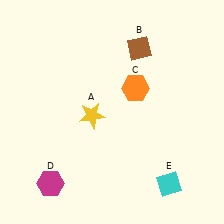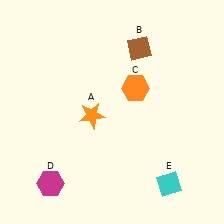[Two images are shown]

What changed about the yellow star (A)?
In Image 1, A is yellow. In Image 2, it changed to orange.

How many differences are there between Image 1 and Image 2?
There is 1 difference between the two images.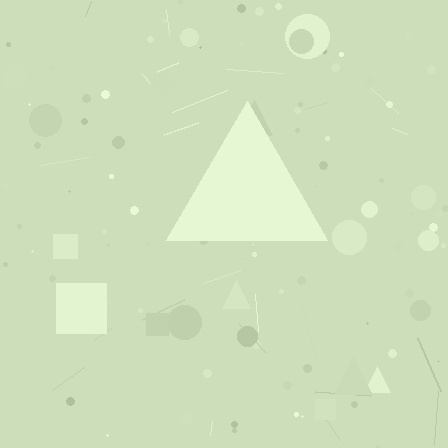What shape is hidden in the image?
A triangle is hidden in the image.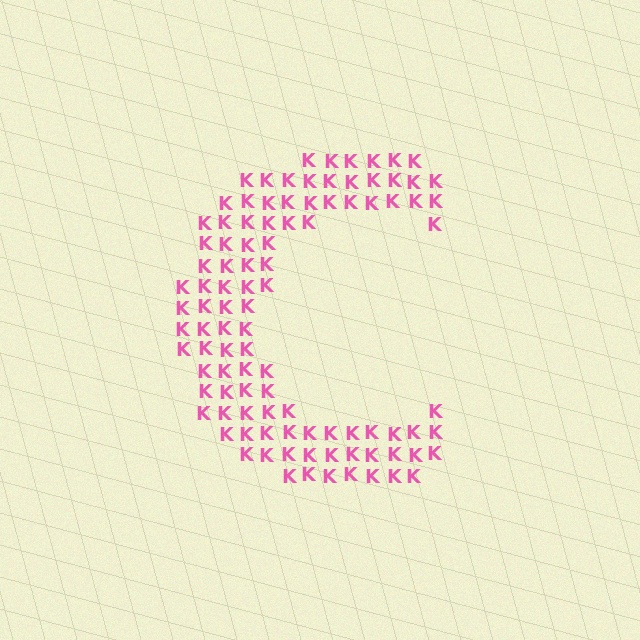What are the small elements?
The small elements are letter K's.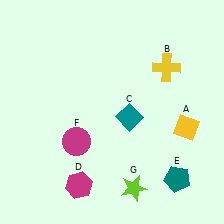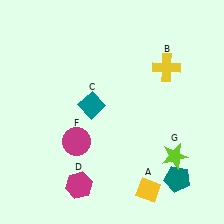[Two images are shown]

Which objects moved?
The objects that moved are: the yellow diamond (A), the teal diamond (C), the lime star (G).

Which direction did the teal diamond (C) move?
The teal diamond (C) moved left.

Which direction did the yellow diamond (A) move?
The yellow diamond (A) moved down.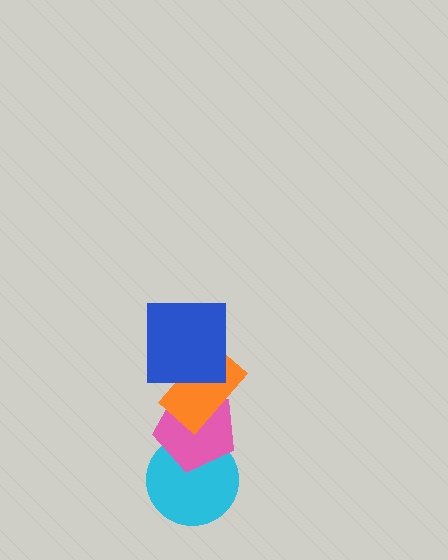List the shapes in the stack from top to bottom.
From top to bottom: the blue square, the orange rectangle, the pink pentagon, the cyan circle.